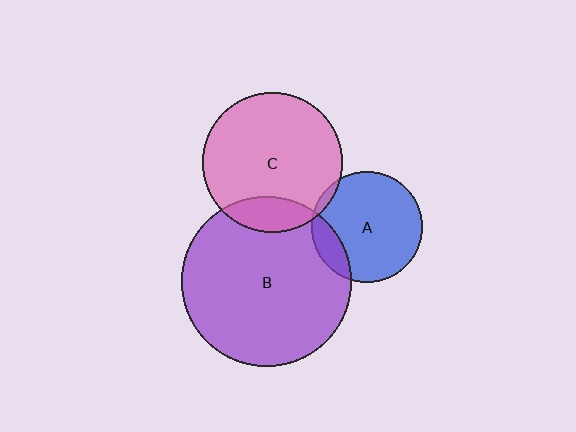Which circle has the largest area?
Circle B (purple).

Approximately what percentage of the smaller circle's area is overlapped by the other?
Approximately 15%.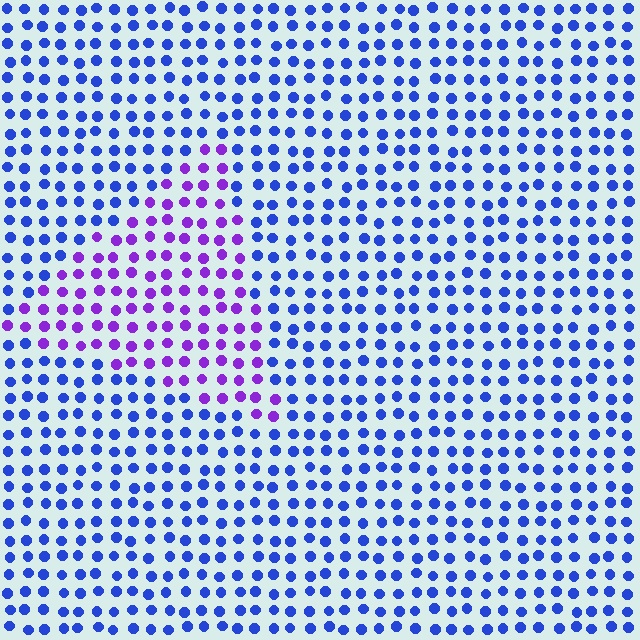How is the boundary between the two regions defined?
The boundary is defined purely by a slight shift in hue (about 46 degrees). Spacing, size, and orientation are identical on both sides.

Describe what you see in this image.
The image is filled with small blue elements in a uniform arrangement. A triangle-shaped region is visible where the elements are tinted to a slightly different hue, forming a subtle color boundary.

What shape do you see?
I see a triangle.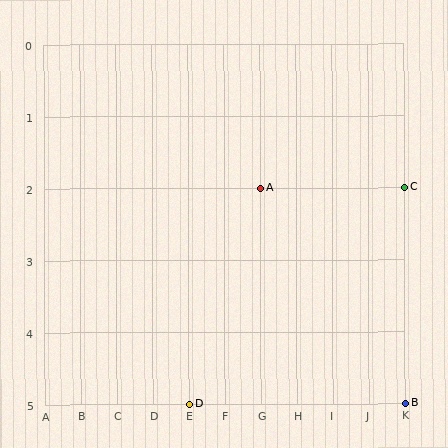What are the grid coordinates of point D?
Point D is at grid coordinates (E, 5).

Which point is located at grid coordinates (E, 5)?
Point D is at (E, 5).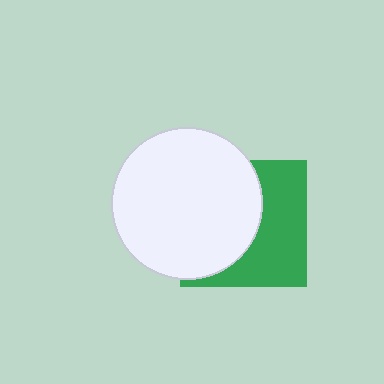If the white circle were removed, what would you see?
You would see the complete green square.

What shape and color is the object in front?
The object in front is a white circle.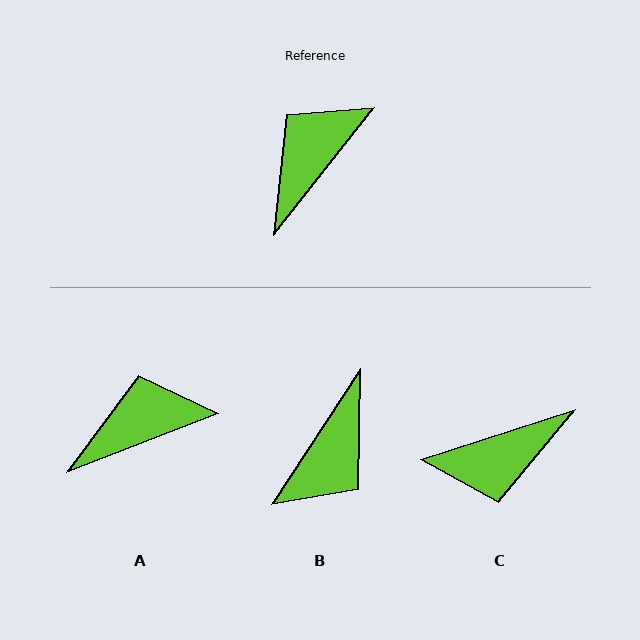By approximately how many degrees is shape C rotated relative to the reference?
Approximately 146 degrees counter-clockwise.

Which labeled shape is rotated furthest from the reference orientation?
B, about 175 degrees away.